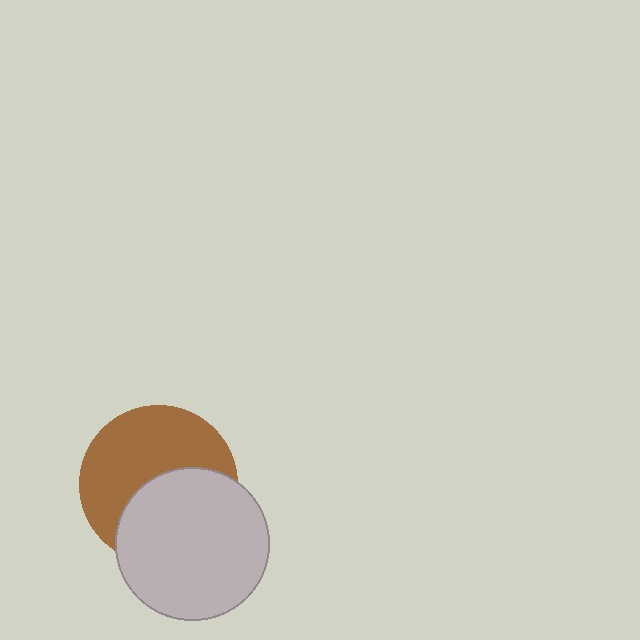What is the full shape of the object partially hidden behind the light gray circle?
The partially hidden object is a brown circle.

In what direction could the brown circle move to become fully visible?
The brown circle could move up. That would shift it out from behind the light gray circle entirely.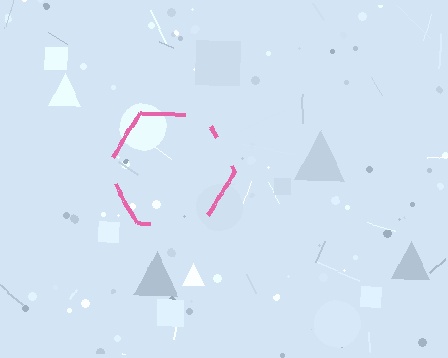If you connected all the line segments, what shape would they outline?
They would outline a hexagon.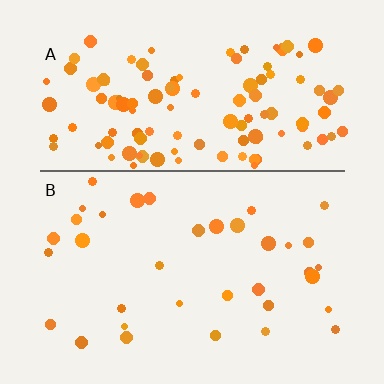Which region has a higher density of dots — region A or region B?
A (the top).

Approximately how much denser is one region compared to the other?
Approximately 3.3× — region A over region B.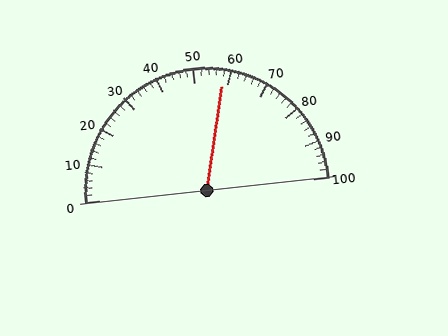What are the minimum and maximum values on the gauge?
The gauge ranges from 0 to 100.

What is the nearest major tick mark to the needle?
The nearest major tick mark is 60.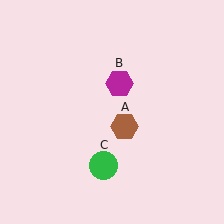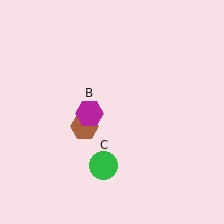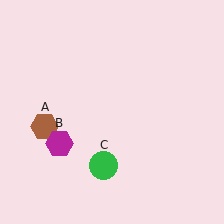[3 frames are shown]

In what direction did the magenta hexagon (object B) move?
The magenta hexagon (object B) moved down and to the left.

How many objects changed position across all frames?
2 objects changed position: brown hexagon (object A), magenta hexagon (object B).